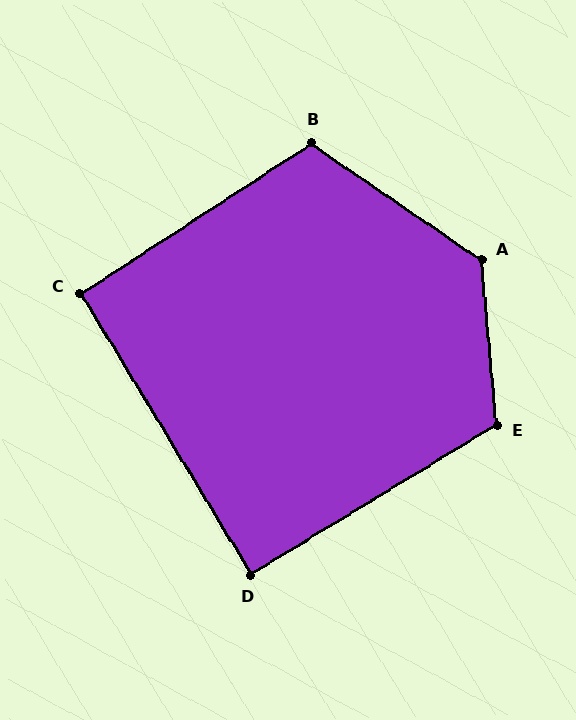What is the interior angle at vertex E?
Approximately 116 degrees (obtuse).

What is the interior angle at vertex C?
Approximately 92 degrees (approximately right).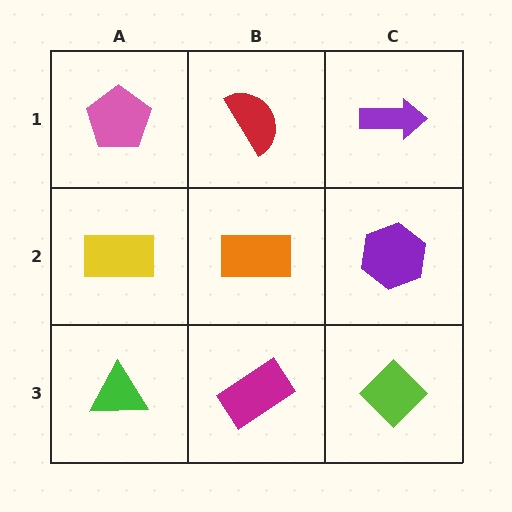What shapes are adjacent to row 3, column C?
A purple hexagon (row 2, column C), a magenta rectangle (row 3, column B).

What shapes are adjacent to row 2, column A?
A pink pentagon (row 1, column A), a green triangle (row 3, column A), an orange rectangle (row 2, column B).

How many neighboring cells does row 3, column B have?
3.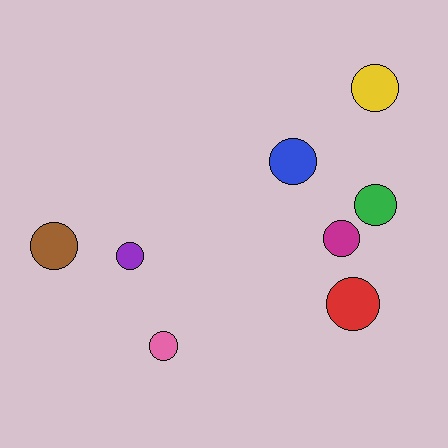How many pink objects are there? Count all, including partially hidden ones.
There is 1 pink object.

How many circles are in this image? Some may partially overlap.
There are 8 circles.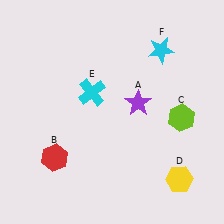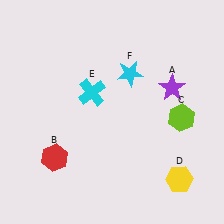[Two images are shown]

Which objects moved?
The objects that moved are: the purple star (A), the cyan star (F).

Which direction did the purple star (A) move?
The purple star (A) moved right.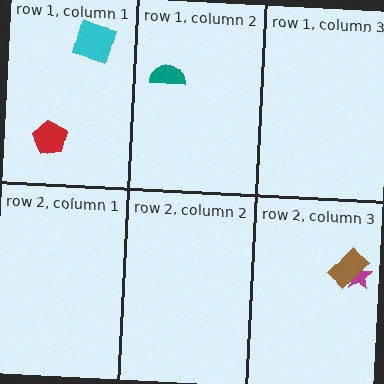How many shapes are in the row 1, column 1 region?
2.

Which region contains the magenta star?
The row 2, column 3 region.